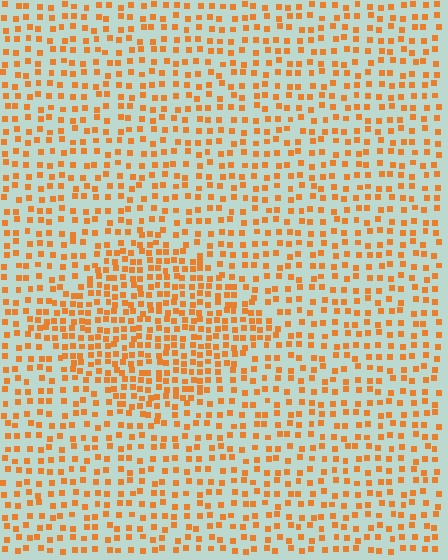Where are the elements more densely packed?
The elements are more densely packed inside the diamond boundary.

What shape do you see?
I see a diamond.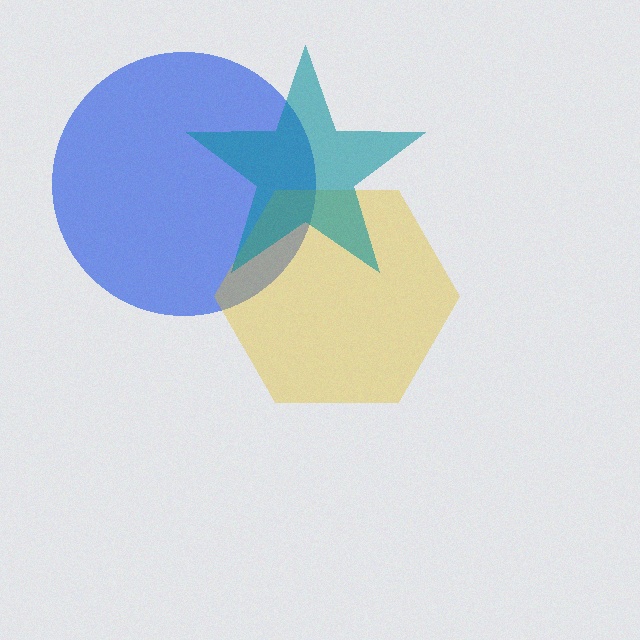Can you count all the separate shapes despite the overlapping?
Yes, there are 3 separate shapes.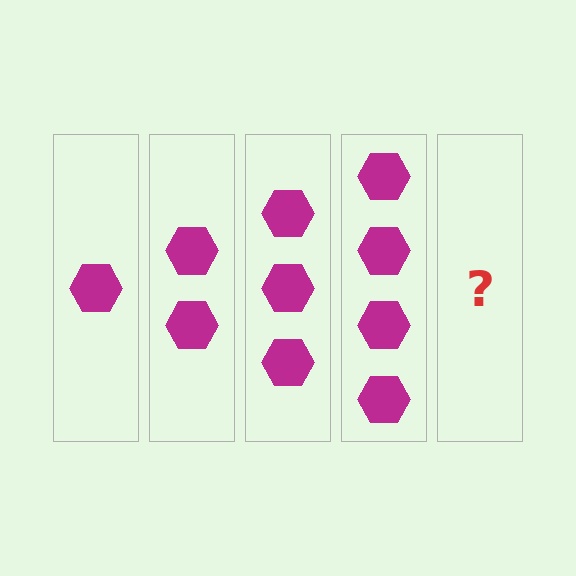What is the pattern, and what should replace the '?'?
The pattern is that each step adds one more hexagon. The '?' should be 5 hexagons.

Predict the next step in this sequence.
The next step is 5 hexagons.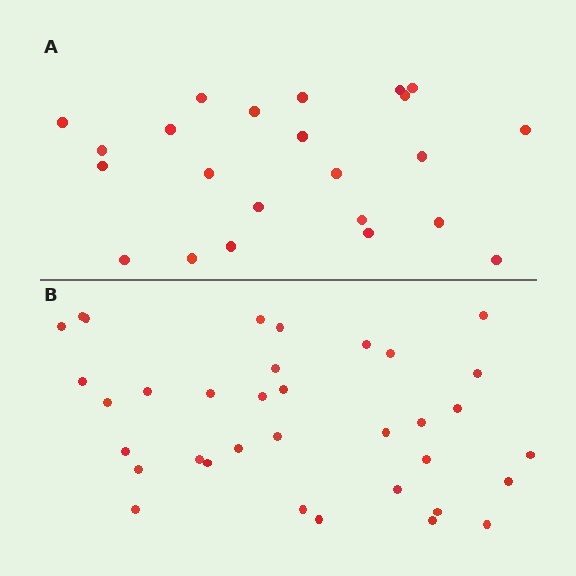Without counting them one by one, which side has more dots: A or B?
Region B (the bottom region) has more dots.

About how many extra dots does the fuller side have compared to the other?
Region B has roughly 12 or so more dots than region A.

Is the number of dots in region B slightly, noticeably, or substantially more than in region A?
Region B has substantially more. The ratio is roughly 1.5 to 1.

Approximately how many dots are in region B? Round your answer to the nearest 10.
About 40 dots. (The exact count is 35, which rounds to 40.)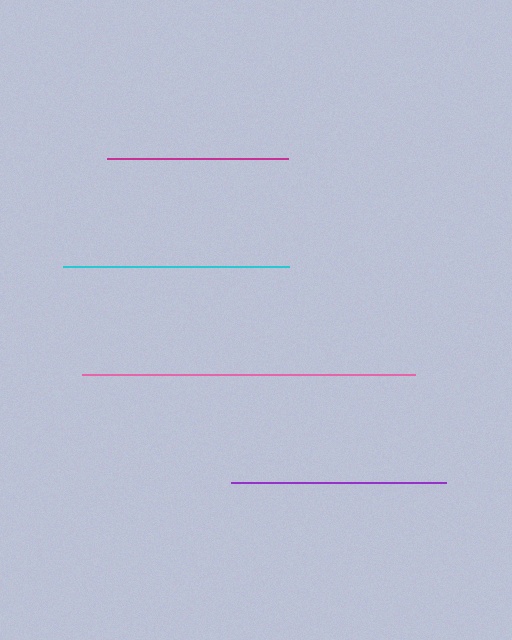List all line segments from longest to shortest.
From longest to shortest: pink, cyan, purple, magenta.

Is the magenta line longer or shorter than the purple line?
The purple line is longer than the magenta line.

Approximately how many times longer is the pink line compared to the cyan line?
The pink line is approximately 1.5 times the length of the cyan line.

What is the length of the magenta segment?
The magenta segment is approximately 181 pixels long.